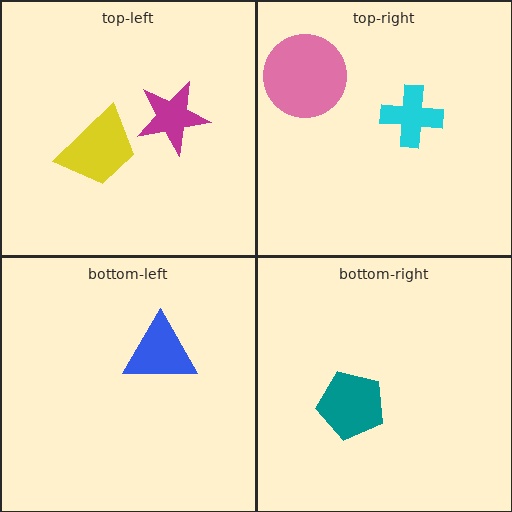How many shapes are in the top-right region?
2.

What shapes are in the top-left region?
The yellow trapezoid, the magenta star.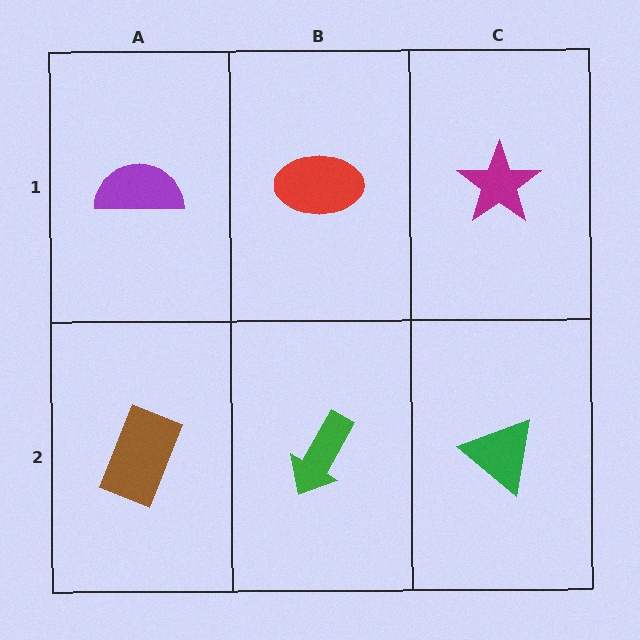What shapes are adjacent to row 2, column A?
A purple semicircle (row 1, column A), a green arrow (row 2, column B).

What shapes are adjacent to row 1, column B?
A green arrow (row 2, column B), a purple semicircle (row 1, column A), a magenta star (row 1, column C).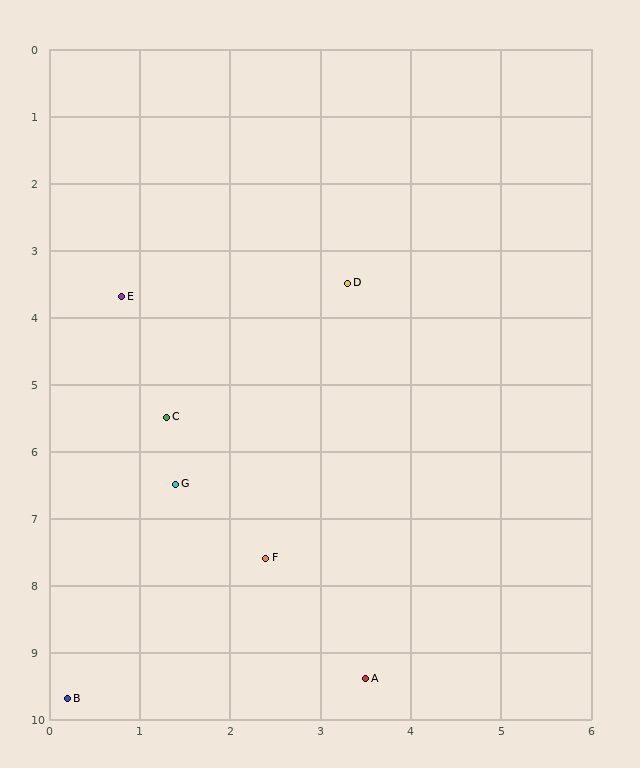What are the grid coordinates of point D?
Point D is at approximately (3.3, 3.5).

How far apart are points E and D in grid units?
Points E and D are about 2.5 grid units apart.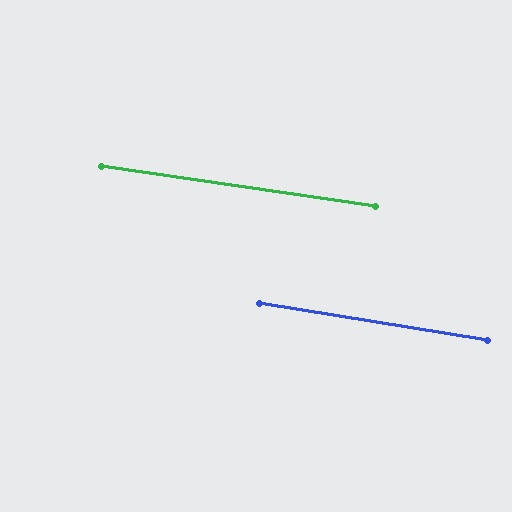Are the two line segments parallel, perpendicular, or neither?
Parallel — their directions differ by only 0.8°.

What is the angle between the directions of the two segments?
Approximately 1 degree.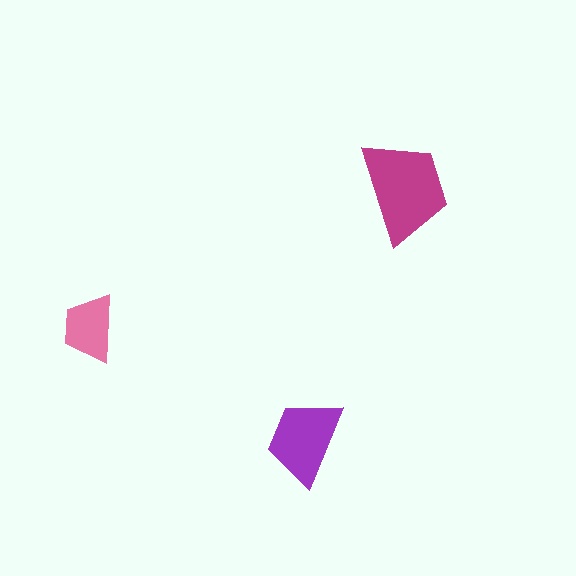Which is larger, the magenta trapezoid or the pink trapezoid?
The magenta one.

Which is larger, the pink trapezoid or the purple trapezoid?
The purple one.